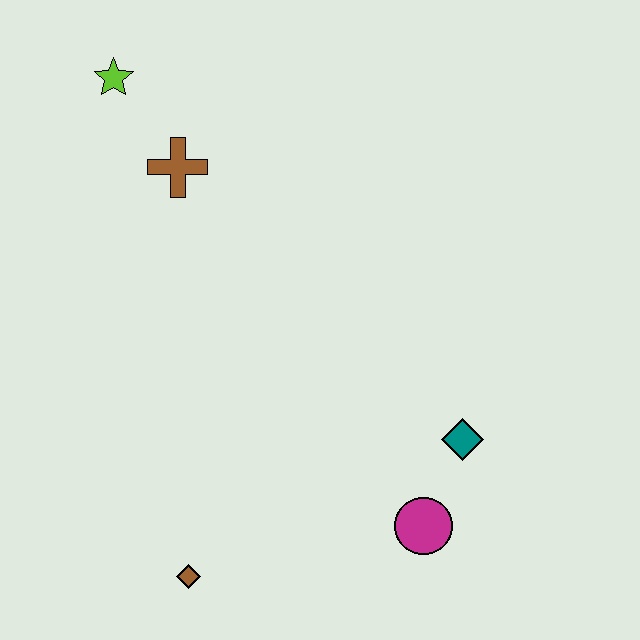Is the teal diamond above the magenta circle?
Yes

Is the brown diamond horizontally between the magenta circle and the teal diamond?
No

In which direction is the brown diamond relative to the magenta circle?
The brown diamond is to the left of the magenta circle.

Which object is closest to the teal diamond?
The magenta circle is closest to the teal diamond.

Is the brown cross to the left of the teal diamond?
Yes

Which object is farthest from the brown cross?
The magenta circle is farthest from the brown cross.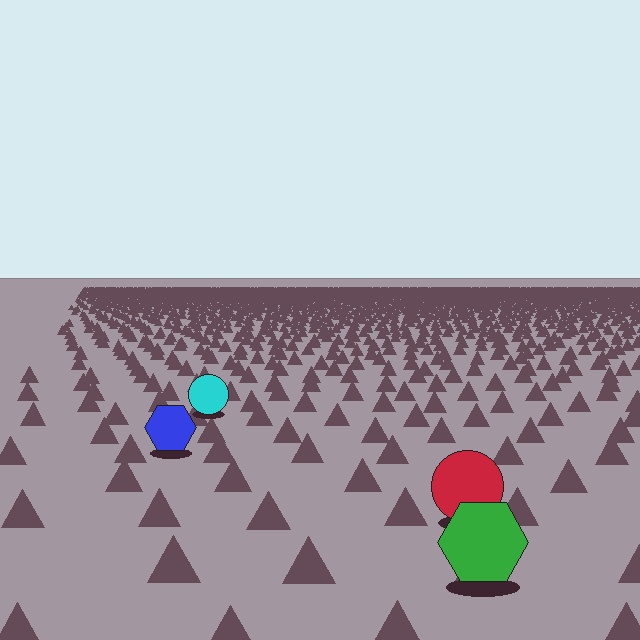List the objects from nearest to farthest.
From nearest to farthest: the green hexagon, the red circle, the blue hexagon, the cyan circle.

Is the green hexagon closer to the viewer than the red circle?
Yes. The green hexagon is closer — you can tell from the texture gradient: the ground texture is coarser near it.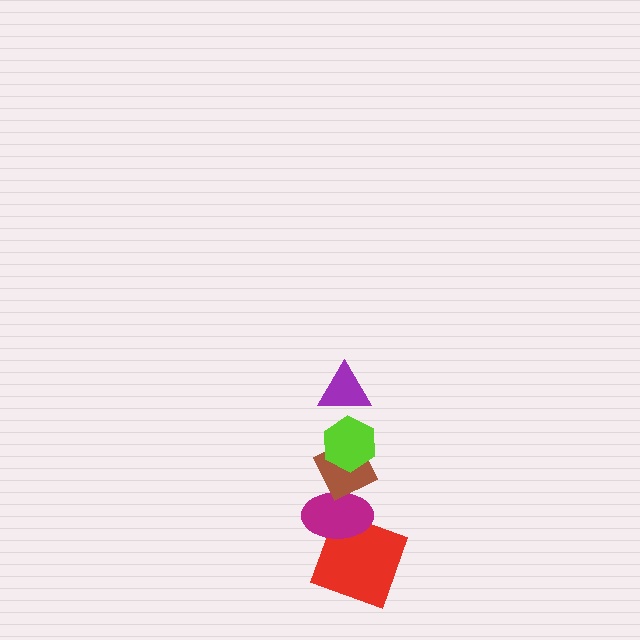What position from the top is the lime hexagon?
The lime hexagon is 2nd from the top.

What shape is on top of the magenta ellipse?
The brown diamond is on top of the magenta ellipse.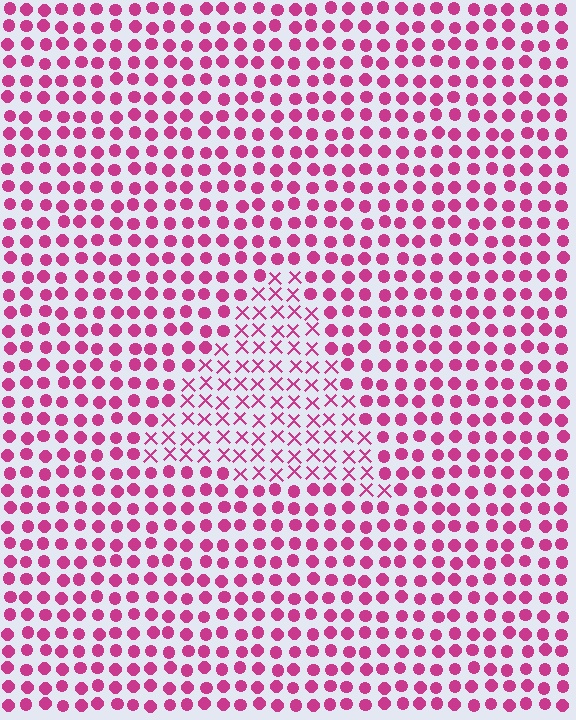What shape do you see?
I see a triangle.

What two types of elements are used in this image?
The image uses X marks inside the triangle region and circles outside it.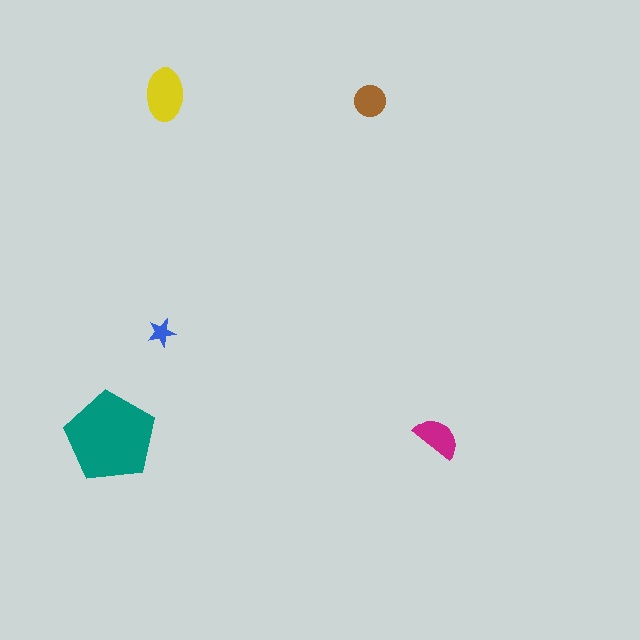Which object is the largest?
The teal pentagon.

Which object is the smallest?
The blue star.